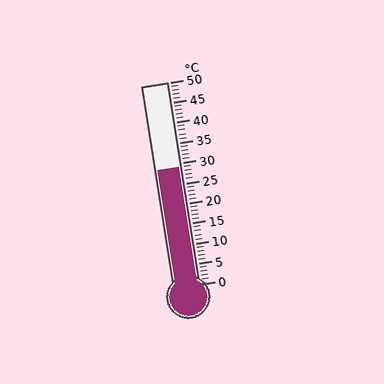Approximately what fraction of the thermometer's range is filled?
The thermometer is filled to approximately 60% of its range.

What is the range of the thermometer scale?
The thermometer scale ranges from 0°C to 50°C.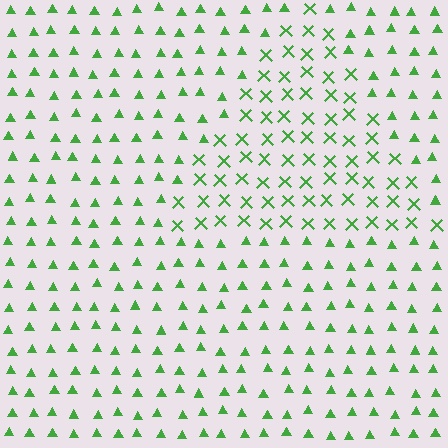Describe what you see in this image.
The image is filled with small green elements arranged in a uniform grid. A triangle-shaped region contains X marks, while the surrounding area contains triangles. The boundary is defined purely by the change in element shape.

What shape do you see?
I see a triangle.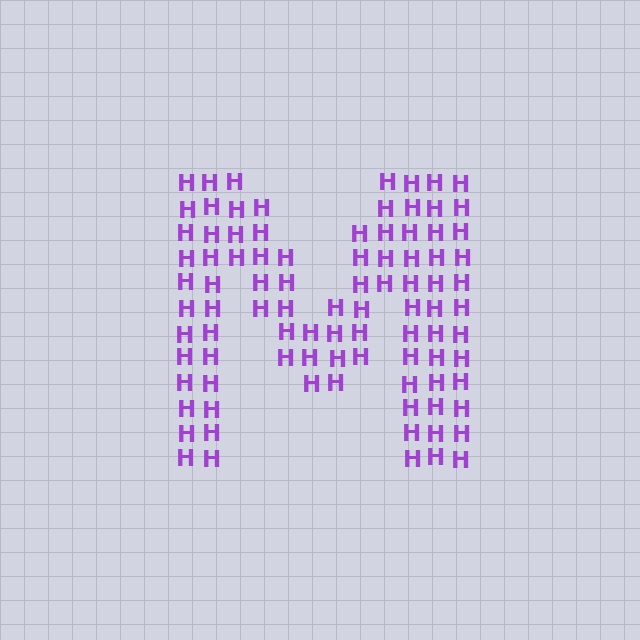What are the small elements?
The small elements are letter H's.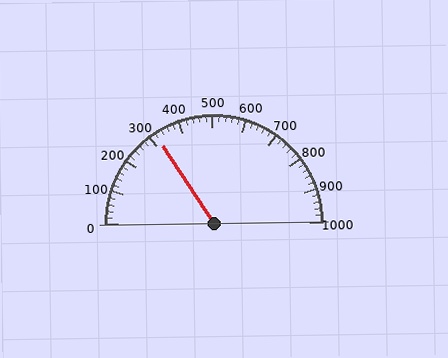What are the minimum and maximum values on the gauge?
The gauge ranges from 0 to 1000.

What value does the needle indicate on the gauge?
The needle indicates approximately 320.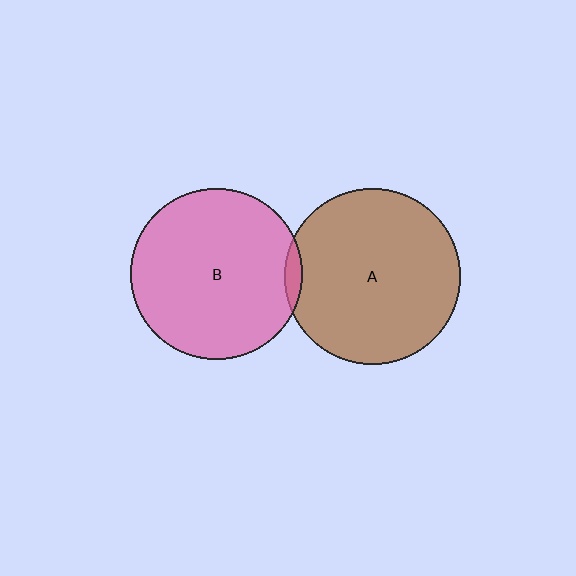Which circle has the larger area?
Circle A (brown).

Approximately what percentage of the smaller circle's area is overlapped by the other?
Approximately 5%.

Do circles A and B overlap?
Yes.